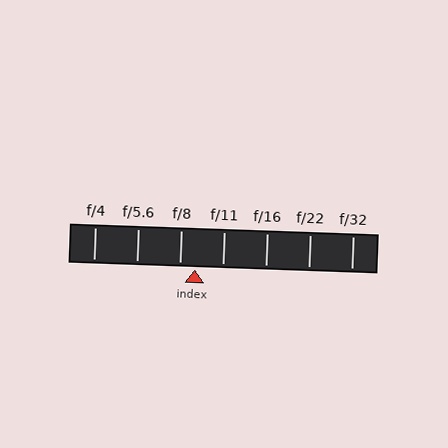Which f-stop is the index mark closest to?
The index mark is closest to f/8.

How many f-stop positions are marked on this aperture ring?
There are 7 f-stop positions marked.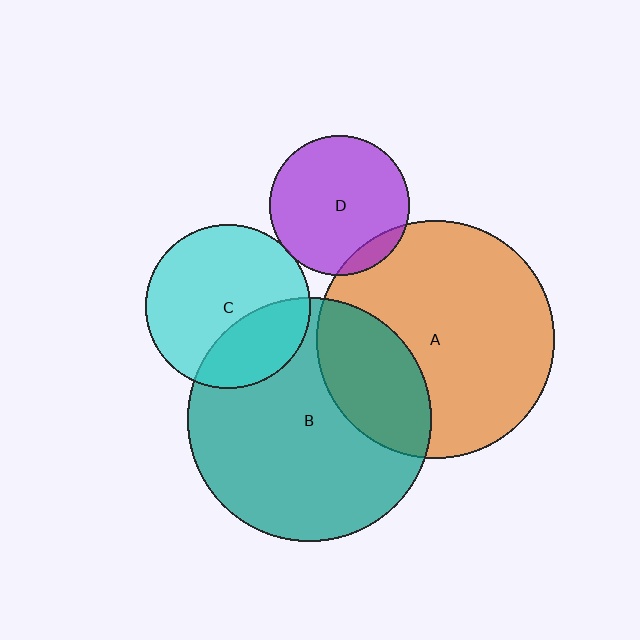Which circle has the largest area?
Circle B (teal).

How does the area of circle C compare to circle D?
Approximately 1.4 times.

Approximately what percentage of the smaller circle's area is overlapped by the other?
Approximately 10%.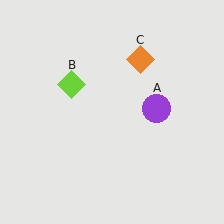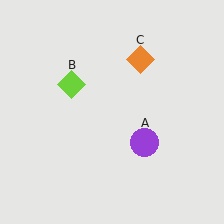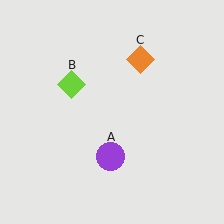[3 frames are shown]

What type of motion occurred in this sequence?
The purple circle (object A) rotated clockwise around the center of the scene.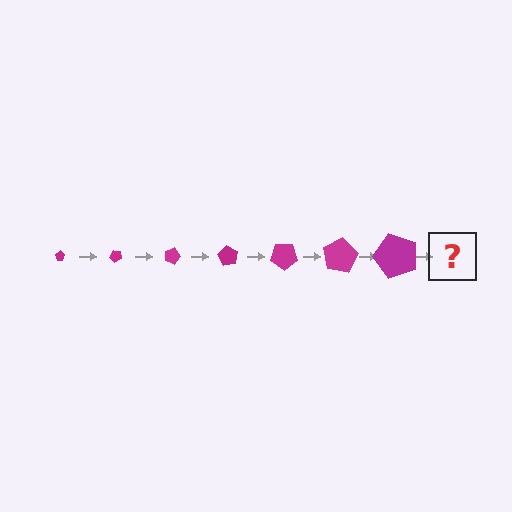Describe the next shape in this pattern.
It should be a pentagon, larger than the previous one and rotated 315 degrees from the start.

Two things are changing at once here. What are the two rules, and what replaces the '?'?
The two rules are that the pentagon grows larger each step and it rotates 45 degrees each step. The '?' should be a pentagon, larger than the previous one and rotated 315 degrees from the start.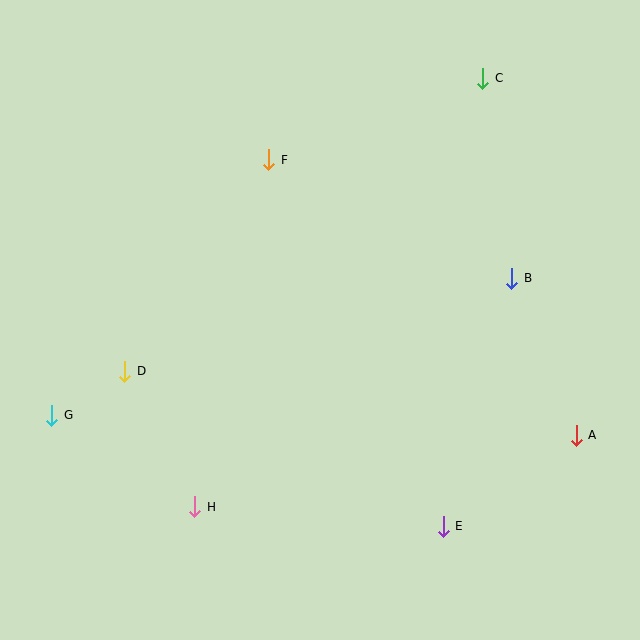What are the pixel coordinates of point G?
Point G is at (52, 415).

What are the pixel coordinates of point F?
Point F is at (269, 160).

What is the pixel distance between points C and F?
The distance between C and F is 229 pixels.